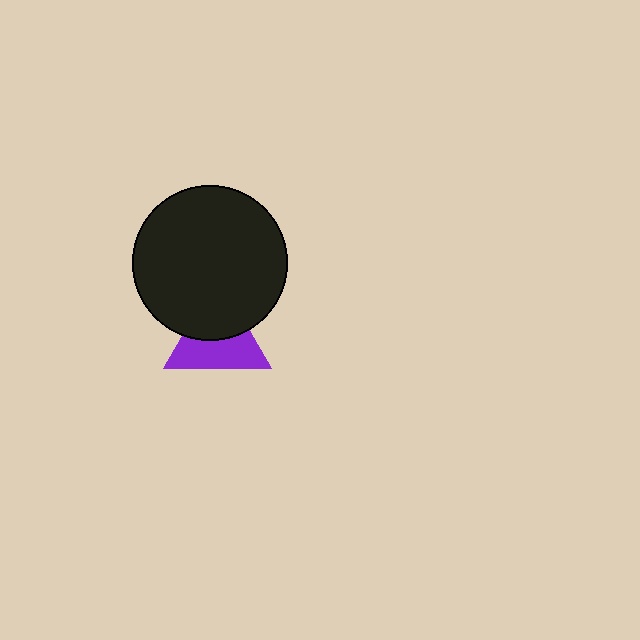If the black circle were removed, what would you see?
You would see the complete purple triangle.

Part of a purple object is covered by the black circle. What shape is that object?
It is a triangle.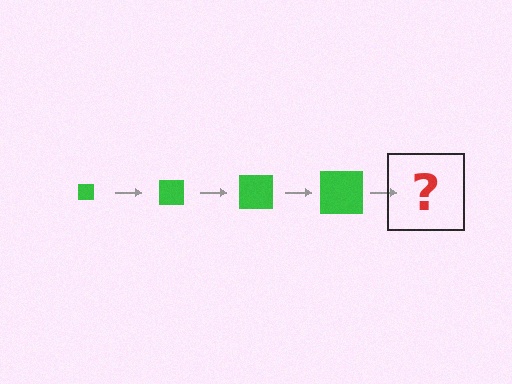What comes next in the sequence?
The next element should be a green square, larger than the previous one.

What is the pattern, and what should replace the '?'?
The pattern is that the square gets progressively larger each step. The '?' should be a green square, larger than the previous one.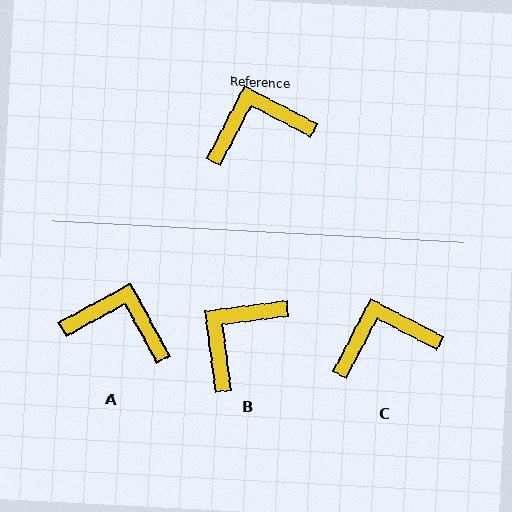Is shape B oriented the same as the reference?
No, it is off by about 35 degrees.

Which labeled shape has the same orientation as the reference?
C.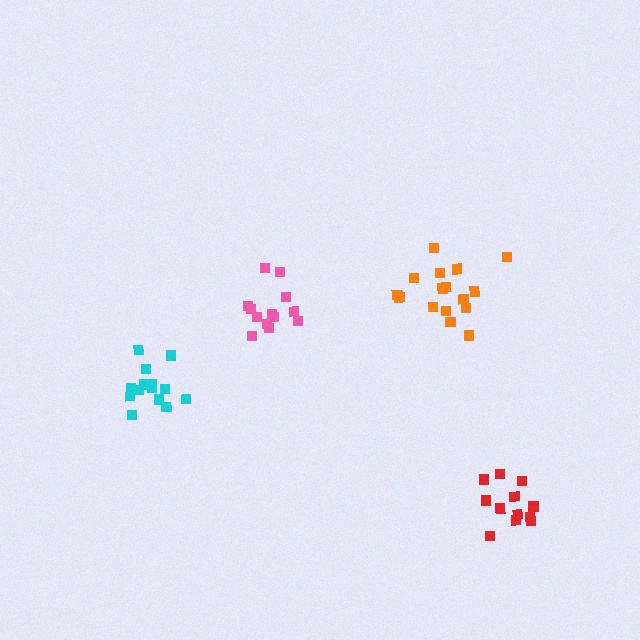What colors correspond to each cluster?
The clusters are colored: cyan, pink, red, orange.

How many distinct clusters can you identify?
There are 4 distinct clusters.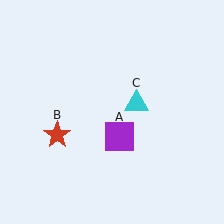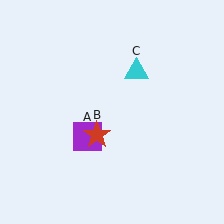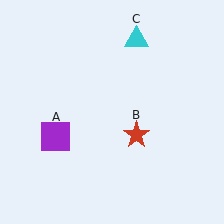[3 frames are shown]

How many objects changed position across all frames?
3 objects changed position: purple square (object A), red star (object B), cyan triangle (object C).